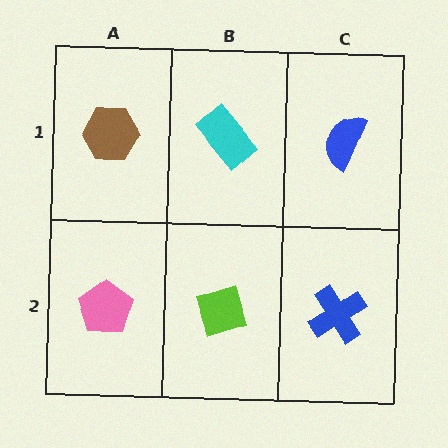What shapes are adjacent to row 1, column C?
A blue cross (row 2, column C), a cyan rectangle (row 1, column B).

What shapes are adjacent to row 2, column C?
A blue semicircle (row 1, column C), a lime diamond (row 2, column B).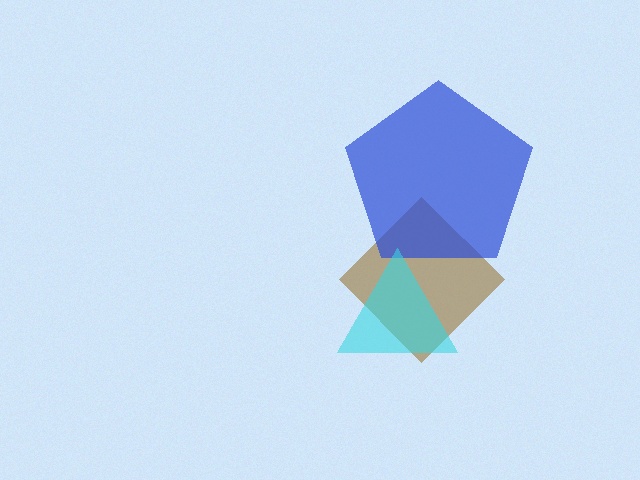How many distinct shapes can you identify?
There are 3 distinct shapes: a brown diamond, a blue pentagon, a cyan triangle.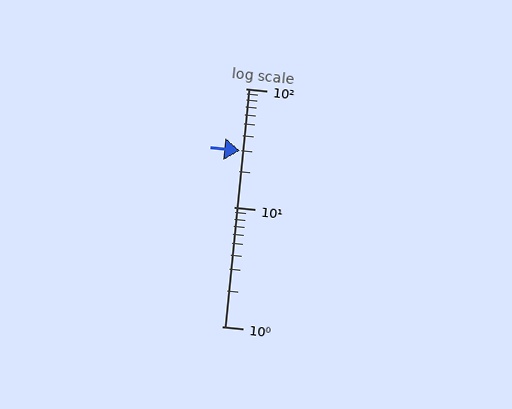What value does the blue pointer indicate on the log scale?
The pointer indicates approximately 30.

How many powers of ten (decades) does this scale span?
The scale spans 2 decades, from 1 to 100.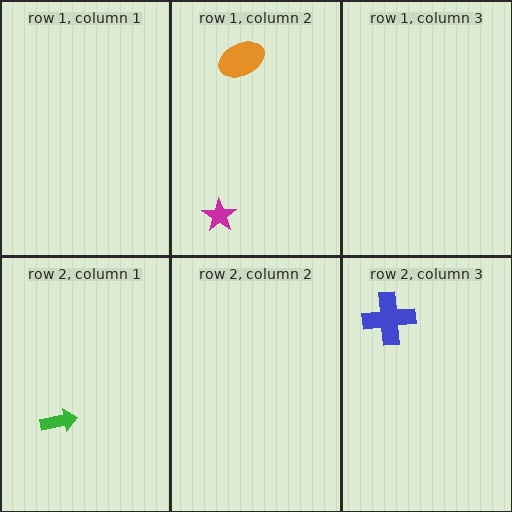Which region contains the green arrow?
The row 2, column 1 region.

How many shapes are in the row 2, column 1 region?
1.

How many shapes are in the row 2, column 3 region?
1.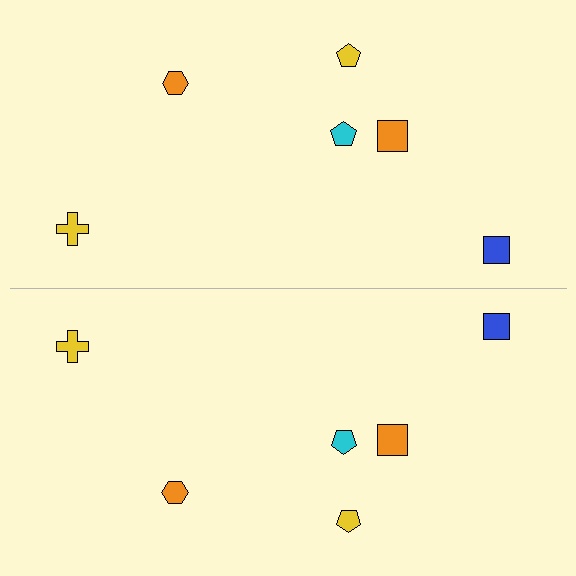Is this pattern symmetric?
Yes, this pattern has bilateral (reflection) symmetry.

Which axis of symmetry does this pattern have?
The pattern has a horizontal axis of symmetry running through the center of the image.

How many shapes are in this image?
There are 12 shapes in this image.